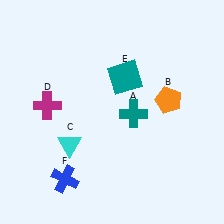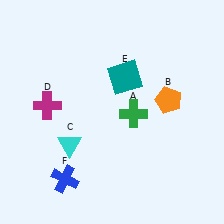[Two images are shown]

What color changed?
The cross (A) changed from teal in Image 1 to green in Image 2.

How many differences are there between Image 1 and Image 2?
There is 1 difference between the two images.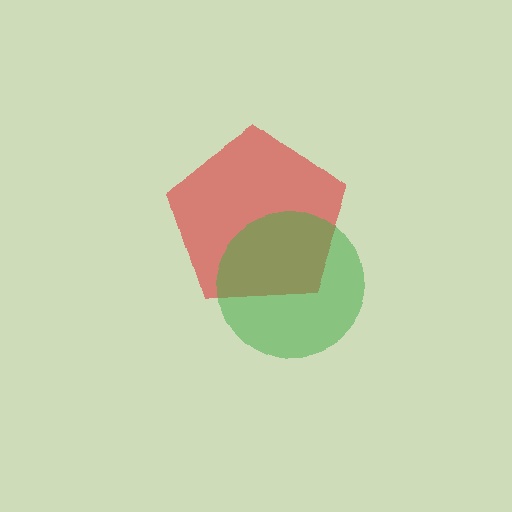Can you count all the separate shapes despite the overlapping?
Yes, there are 2 separate shapes.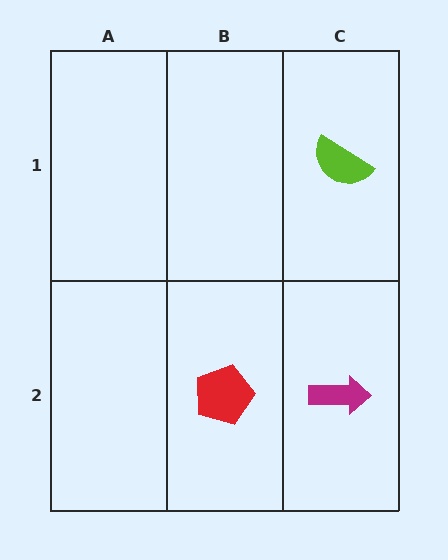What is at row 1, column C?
A lime semicircle.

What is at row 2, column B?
A red pentagon.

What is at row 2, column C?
A magenta arrow.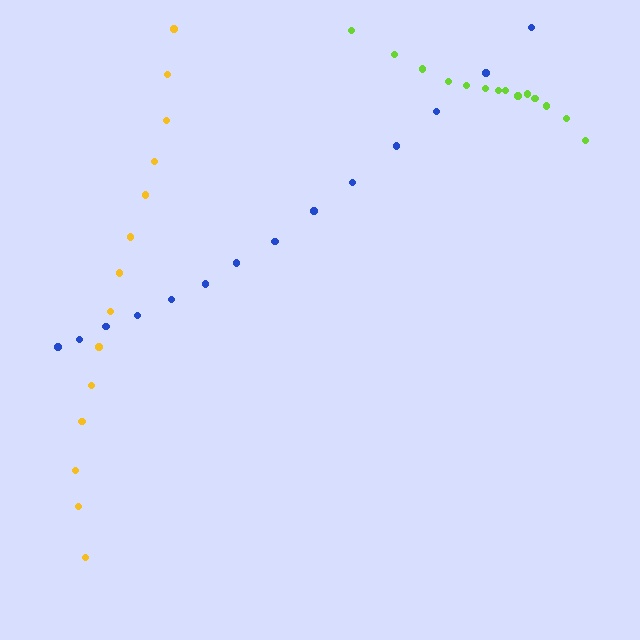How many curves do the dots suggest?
There are 3 distinct paths.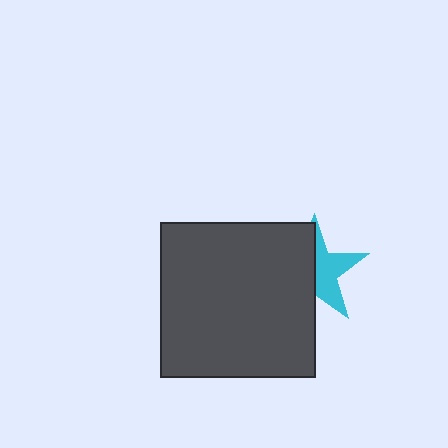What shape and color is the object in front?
The object in front is a dark gray square.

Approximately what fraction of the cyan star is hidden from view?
Roughly 52% of the cyan star is hidden behind the dark gray square.